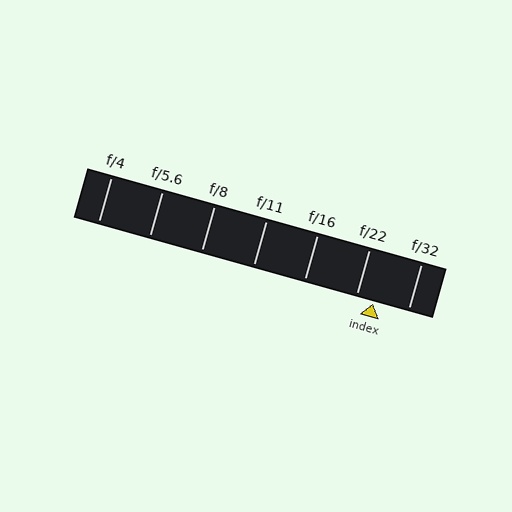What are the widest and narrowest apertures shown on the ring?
The widest aperture shown is f/4 and the narrowest is f/32.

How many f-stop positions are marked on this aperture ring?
There are 7 f-stop positions marked.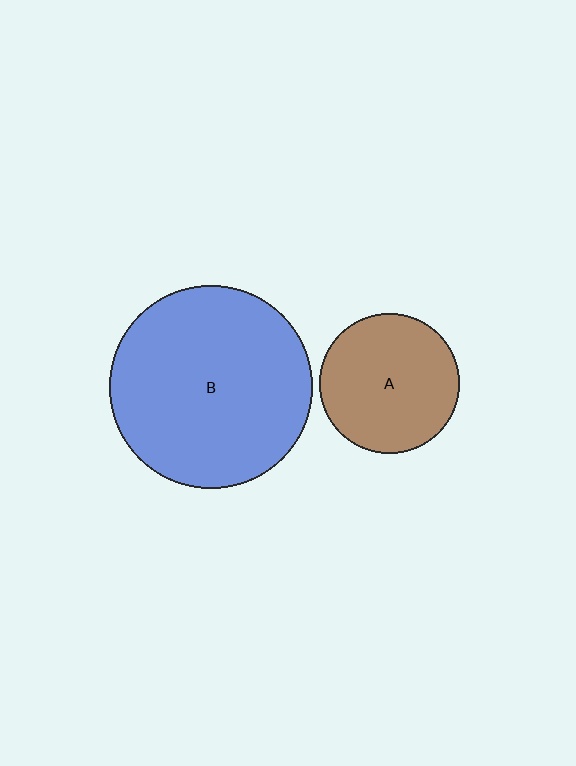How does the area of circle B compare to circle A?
Approximately 2.1 times.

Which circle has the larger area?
Circle B (blue).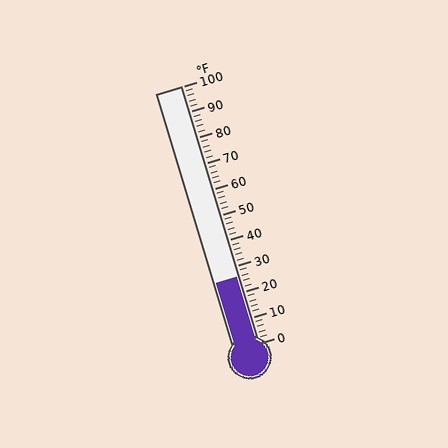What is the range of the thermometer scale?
The thermometer scale ranges from 0°F to 100°F.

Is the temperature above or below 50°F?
The temperature is below 50°F.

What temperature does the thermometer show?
The thermometer shows approximately 26°F.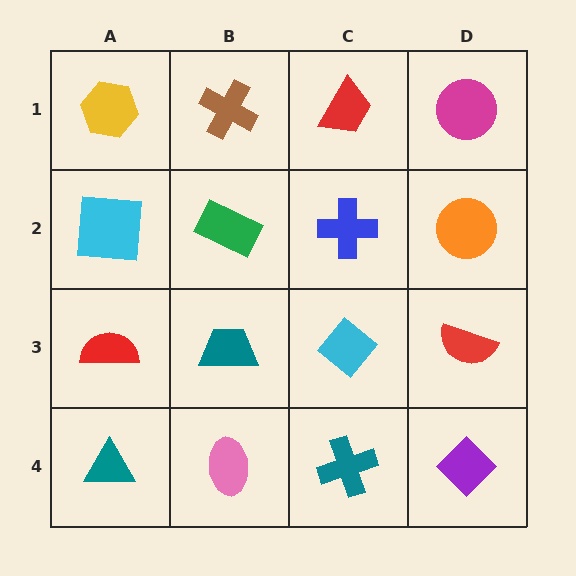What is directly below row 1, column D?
An orange circle.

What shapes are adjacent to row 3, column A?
A cyan square (row 2, column A), a teal triangle (row 4, column A), a teal trapezoid (row 3, column B).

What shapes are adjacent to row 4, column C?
A cyan diamond (row 3, column C), a pink ellipse (row 4, column B), a purple diamond (row 4, column D).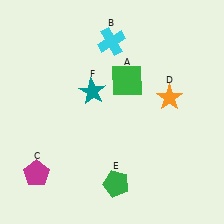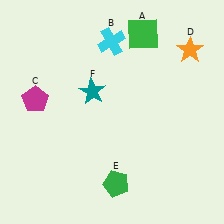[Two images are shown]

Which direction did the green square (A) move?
The green square (A) moved up.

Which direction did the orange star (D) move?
The orange star (D) moved up.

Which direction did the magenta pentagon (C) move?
The magenta pentagon (C) moved up.